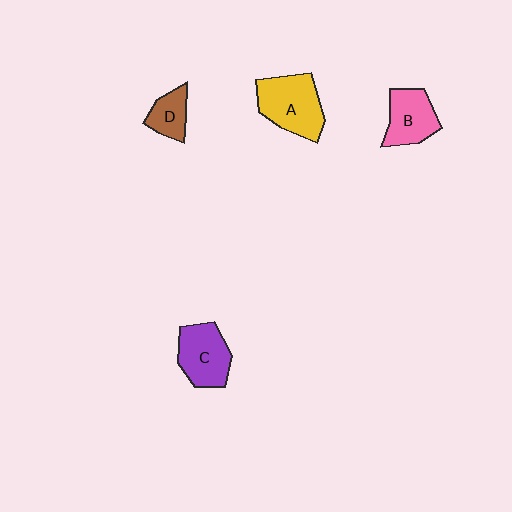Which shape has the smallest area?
Shape D (brown).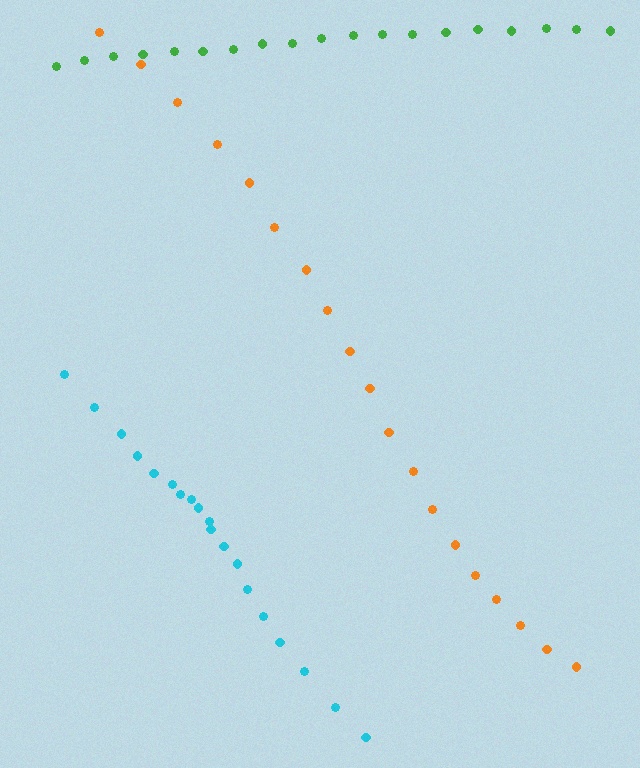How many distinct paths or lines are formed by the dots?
There are 3 distinct paths.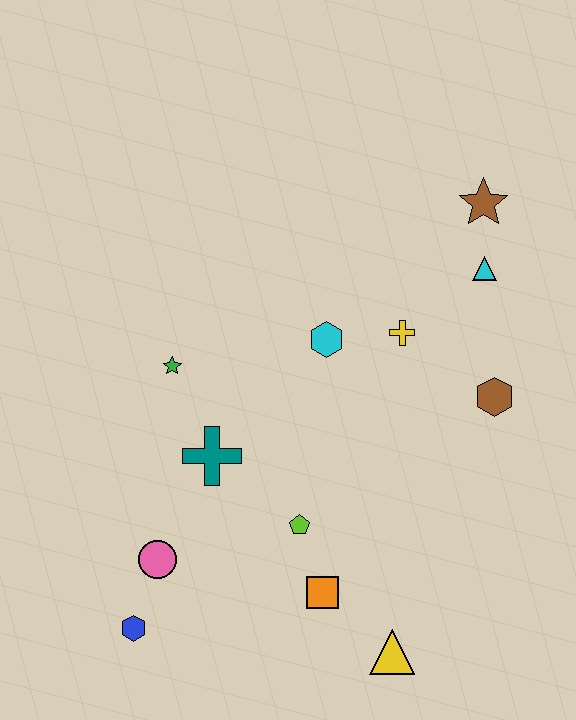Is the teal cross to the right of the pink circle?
Yes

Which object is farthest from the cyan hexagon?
The blue hexagon is farthest from the cyan hexagon.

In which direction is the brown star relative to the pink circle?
The brown star is above the pink circle.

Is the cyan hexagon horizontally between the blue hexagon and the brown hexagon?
Yes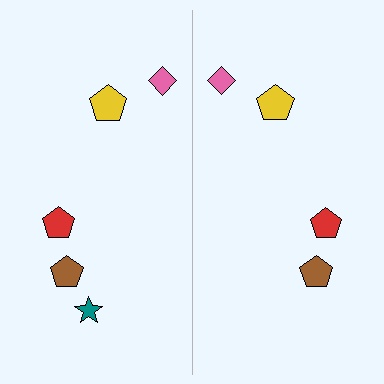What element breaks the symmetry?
A teal star is missing from the right side.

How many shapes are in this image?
There are 9 shapes in this image.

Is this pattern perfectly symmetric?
No, the pattern is not perfectly symmetric. A teal star is missing from the right side.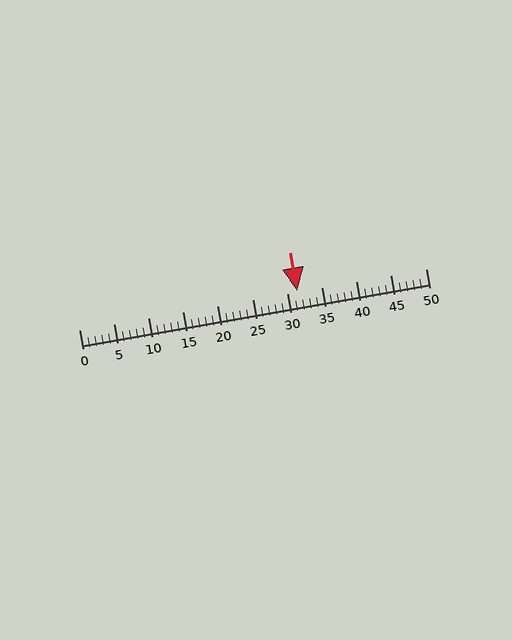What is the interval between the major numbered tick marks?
The major tick marks are spaced 5 units apart.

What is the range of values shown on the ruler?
The ruler shows values from 0 to 50.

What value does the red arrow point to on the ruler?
The red arrow points to approximately 32.